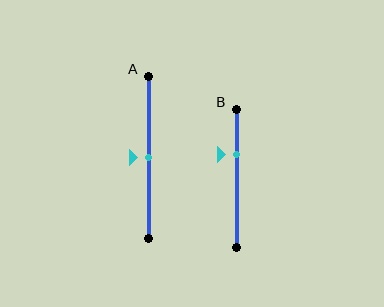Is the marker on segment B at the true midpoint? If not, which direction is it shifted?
No, the marker on segment B is shifted upward by about 17% of the segment length.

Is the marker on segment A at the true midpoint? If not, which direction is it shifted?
Yes, the marker on segment A is at the true midpoint.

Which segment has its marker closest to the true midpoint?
Segment A has its marker closest to the true midpoint.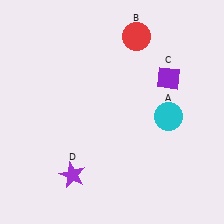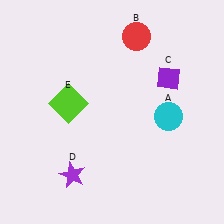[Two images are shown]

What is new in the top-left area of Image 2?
A lime square (E) was added in the top-left area of Image 2.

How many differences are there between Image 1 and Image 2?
There is 1 difference between the two images.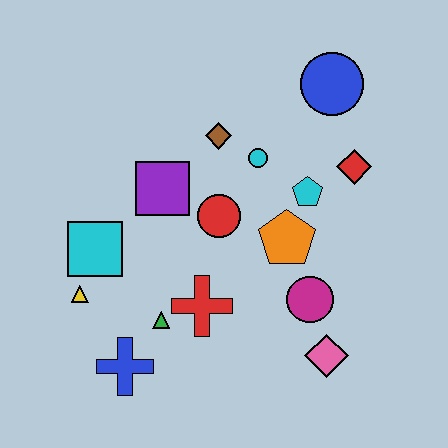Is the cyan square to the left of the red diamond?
Yes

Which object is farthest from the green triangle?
The blue circle is farthest from the green triangle.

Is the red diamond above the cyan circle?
No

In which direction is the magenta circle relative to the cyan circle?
The magenta circle is below the cyan circle.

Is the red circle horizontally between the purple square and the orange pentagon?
Yes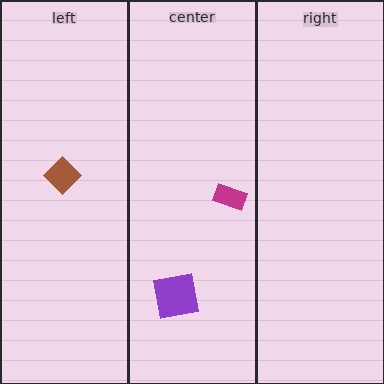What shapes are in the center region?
The purple square, the magenta rectangle.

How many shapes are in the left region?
1.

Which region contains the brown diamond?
The left region.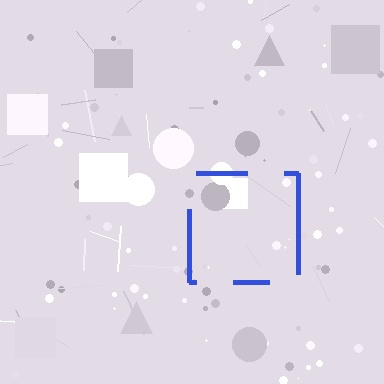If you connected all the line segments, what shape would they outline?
They would outline a square.